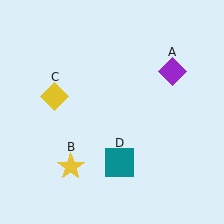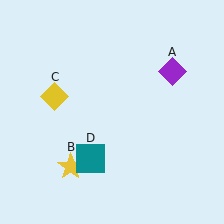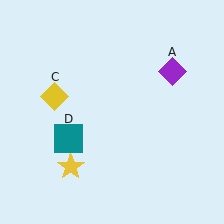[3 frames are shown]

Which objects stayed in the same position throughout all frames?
Purple diamond (object A) and yellow star (object B) and yellow diamond (object C) remained stationary.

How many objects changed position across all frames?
1 object changed position: teal square (object D).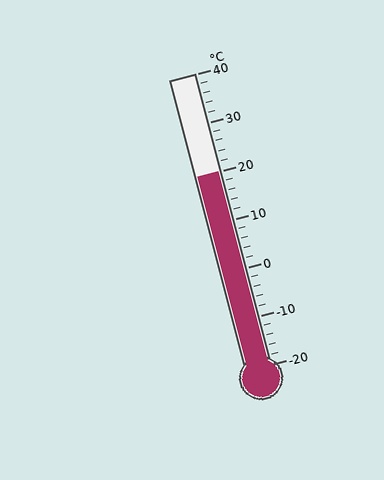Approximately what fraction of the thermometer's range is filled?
The thermometer is filled to approximately 65% of its range.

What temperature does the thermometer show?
The thermometer shows approximately 20°C.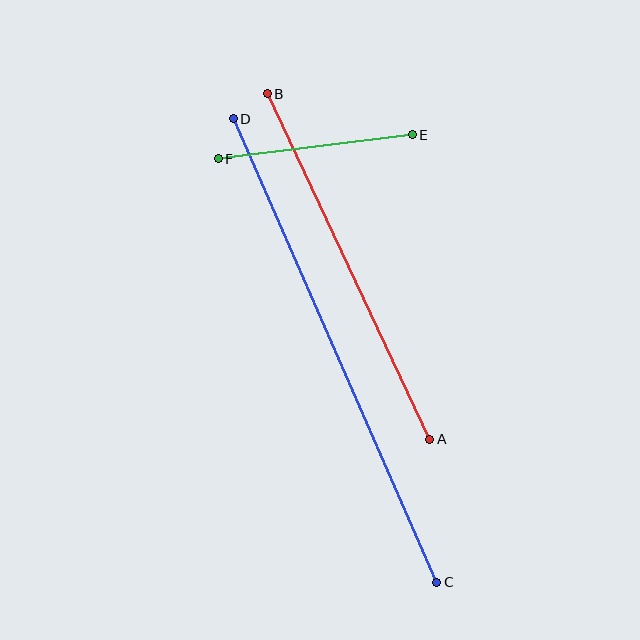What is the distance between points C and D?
The distance is approximately 506 pixels.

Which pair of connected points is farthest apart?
Points C and D are farthest apart.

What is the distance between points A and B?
The distance is approximately 382 pixels.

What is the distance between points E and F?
The distance is approximately 196 pixels.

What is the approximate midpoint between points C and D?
The midpoint is at approximately (335, 351) pixels.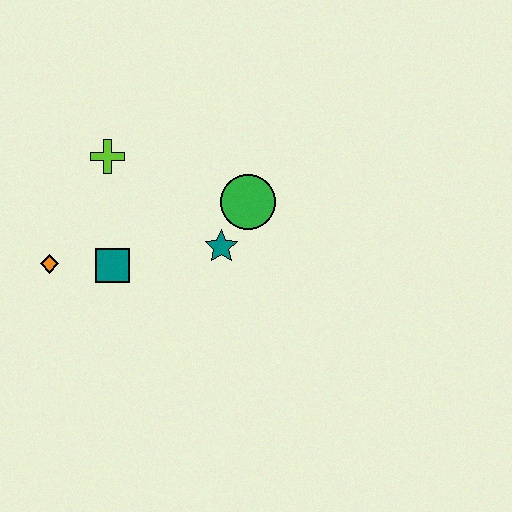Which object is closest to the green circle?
The teal star is closest to the green circle.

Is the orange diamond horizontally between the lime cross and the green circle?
No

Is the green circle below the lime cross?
Yes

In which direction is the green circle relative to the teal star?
The green circle is above the teal star.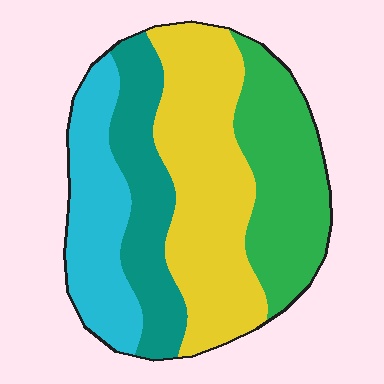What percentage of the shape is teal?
Teal takes up about one fifth (1/5) of the shape.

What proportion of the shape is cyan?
Cyan takes up about one fifth (1/5) of the shape.